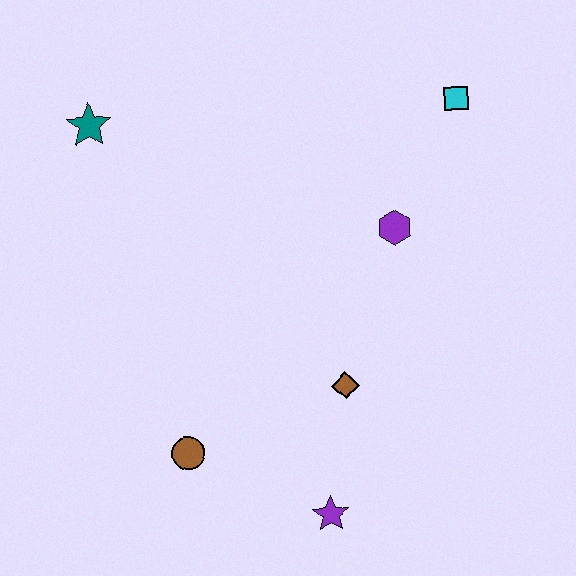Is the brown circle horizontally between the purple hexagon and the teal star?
Yes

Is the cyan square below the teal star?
No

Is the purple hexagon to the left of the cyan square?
Yes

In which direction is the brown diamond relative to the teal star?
The brown diamond is below the teal star.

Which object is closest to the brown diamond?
The purple star is closest to the brown diamond.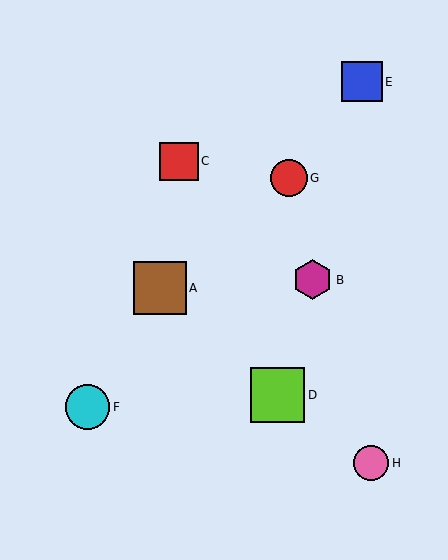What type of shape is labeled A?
Shape A is a brown square.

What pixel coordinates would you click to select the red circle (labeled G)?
Click at (289, 178) to select the red circle G.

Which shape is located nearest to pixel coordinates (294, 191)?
The red circle (labeled G) at (289, 178) is nearest to that location.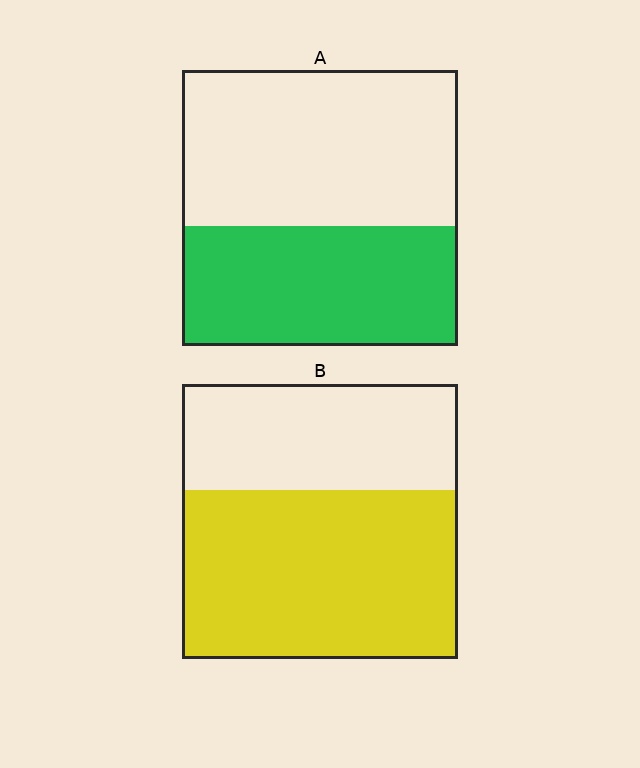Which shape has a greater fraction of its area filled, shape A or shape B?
Shape B.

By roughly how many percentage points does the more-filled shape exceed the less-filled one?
By roughly 20 percentage points (B over A).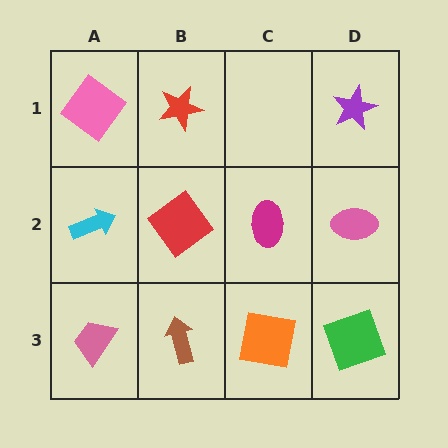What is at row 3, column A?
A pink trapezoid.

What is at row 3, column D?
A green square.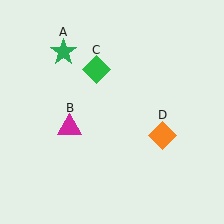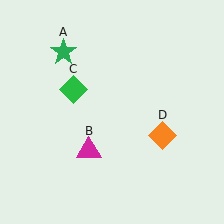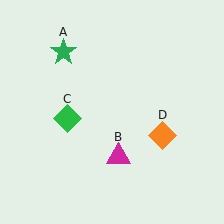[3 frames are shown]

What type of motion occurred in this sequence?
The magenta triangle (object B), green diamond (object C) rotated counterclockwise around the center of the scene.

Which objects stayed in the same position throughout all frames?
Green star (object A) and orange diamond (object D) remained stationary.